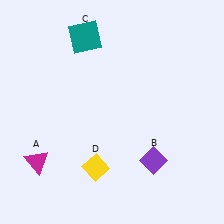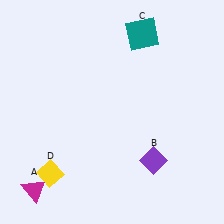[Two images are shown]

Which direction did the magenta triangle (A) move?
The magenta triangle (A) moved down.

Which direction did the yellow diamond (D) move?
The yellow diamond (D) moved left.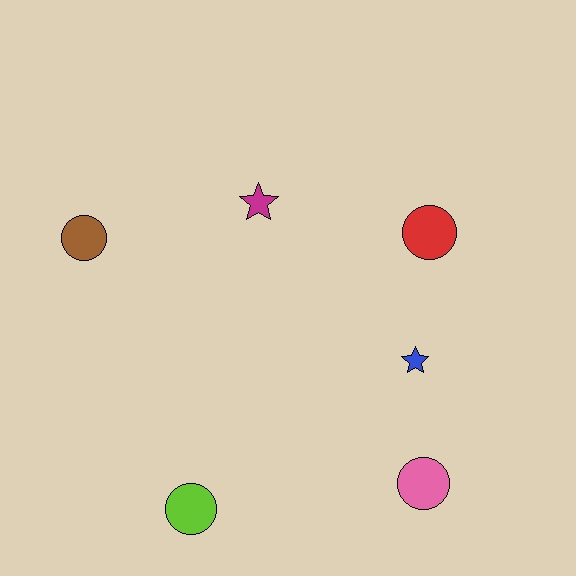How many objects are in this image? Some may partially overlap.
There are 6 objects.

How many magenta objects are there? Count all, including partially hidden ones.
There is 1 magenta object.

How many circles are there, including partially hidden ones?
There are 4 circles.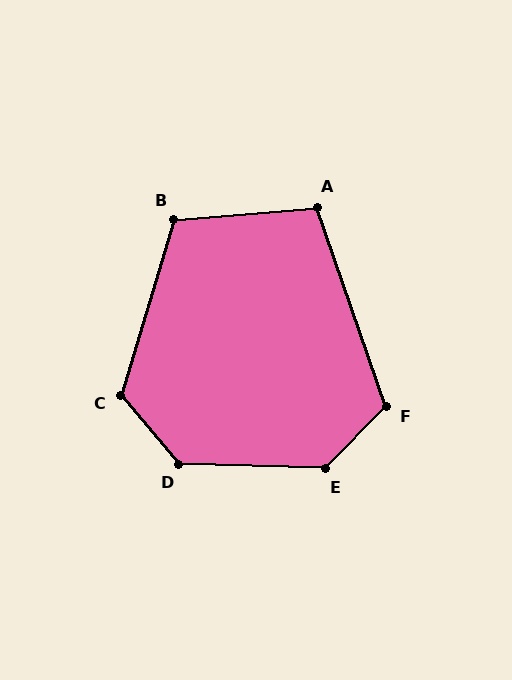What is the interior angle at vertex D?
Approximately 132 degrees (obtuse).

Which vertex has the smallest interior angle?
A, at approximately 104 degrees.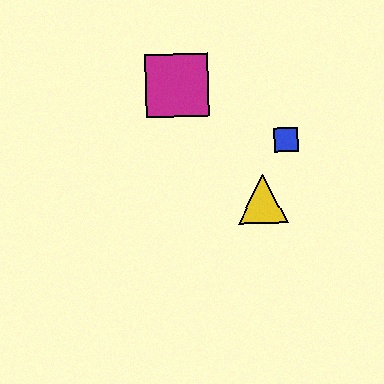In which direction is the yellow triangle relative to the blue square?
The yellow triangle is below the blue square.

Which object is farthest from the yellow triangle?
The magenta square is farthest from the yellow triangle.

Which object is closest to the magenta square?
The blue square is closest to the magenta square.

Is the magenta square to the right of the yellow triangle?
No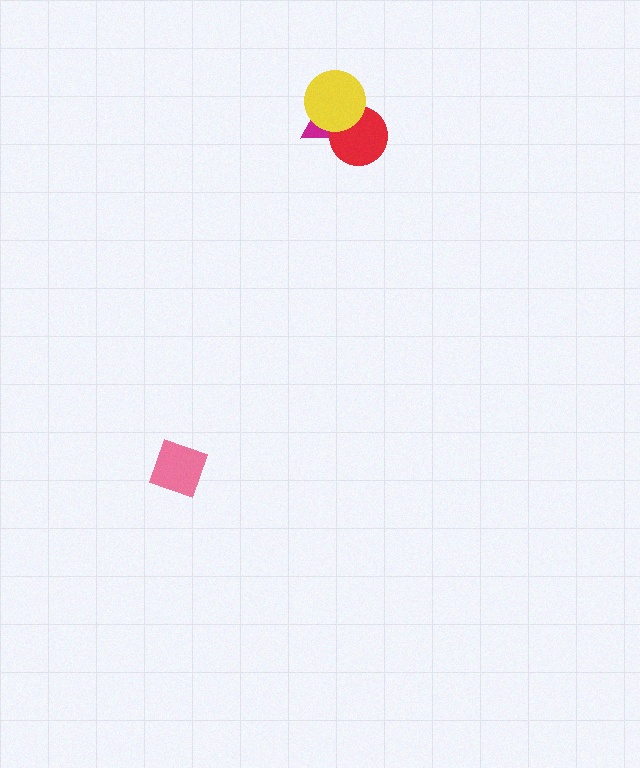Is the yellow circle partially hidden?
No, no other shape covers it.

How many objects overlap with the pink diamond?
0 objects overlap with the pink diamond.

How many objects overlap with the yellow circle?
2 objects overlap with the yellow circle.